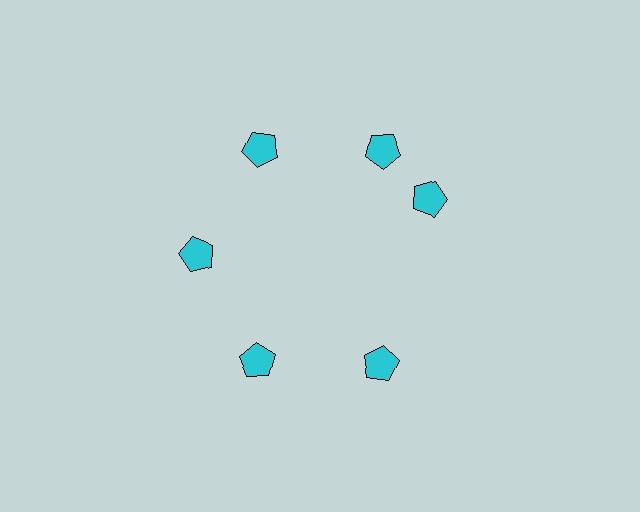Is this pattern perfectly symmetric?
No. The 6 cyan pentagons are arranged in a ring, but one element near the 3 o'clock position is rotated out of alignment along the ring, breaking the 6-fold rotational symmetry.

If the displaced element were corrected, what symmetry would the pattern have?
It would have 6-fold rotational symmetry — the pattern would map onto itself every 60 degrees.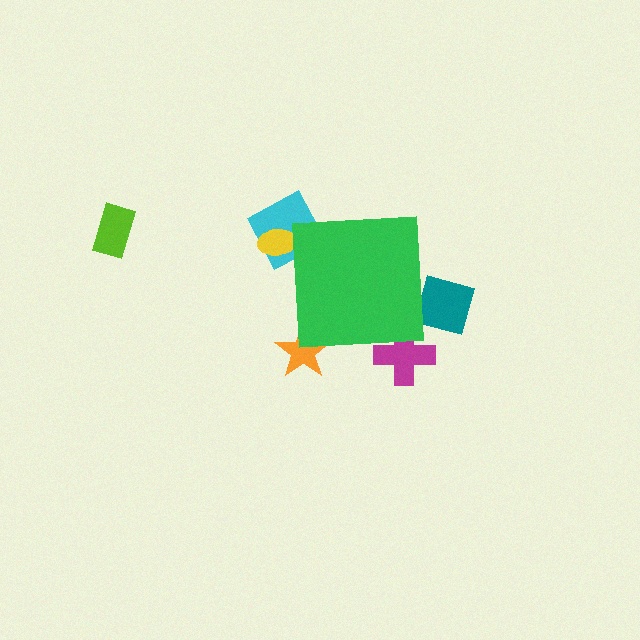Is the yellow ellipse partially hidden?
Yes, the yellow ellipse is partially hidden behind the green square.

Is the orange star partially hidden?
Yes, the orange star is partially hidden behind the green square.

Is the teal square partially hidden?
Yes, the teal square is partially hidden behind the green square.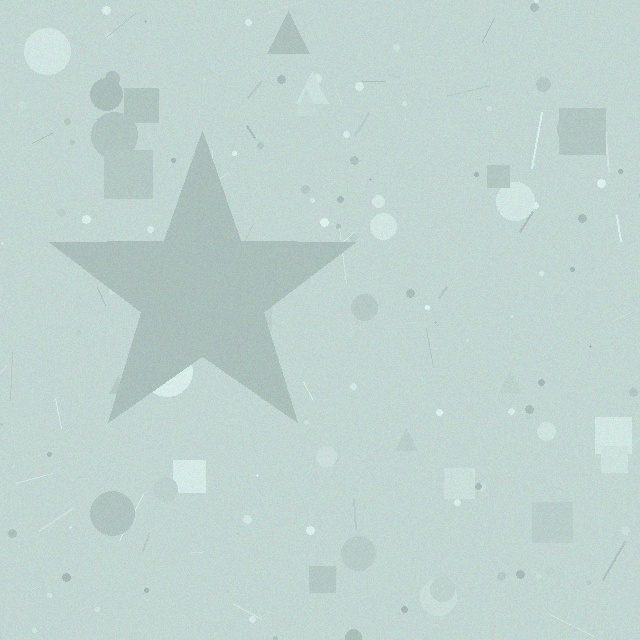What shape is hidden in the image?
A star is hidden in the image.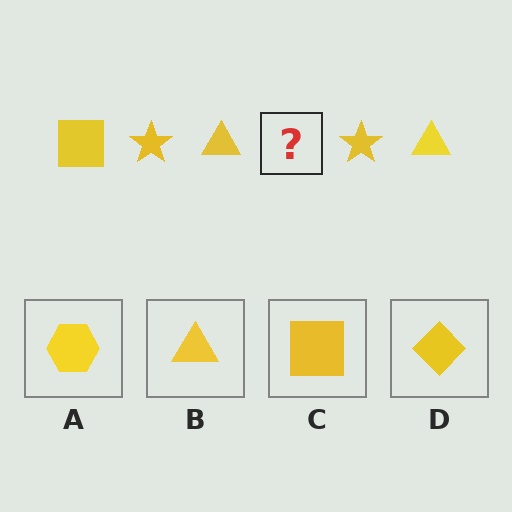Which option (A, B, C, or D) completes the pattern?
C.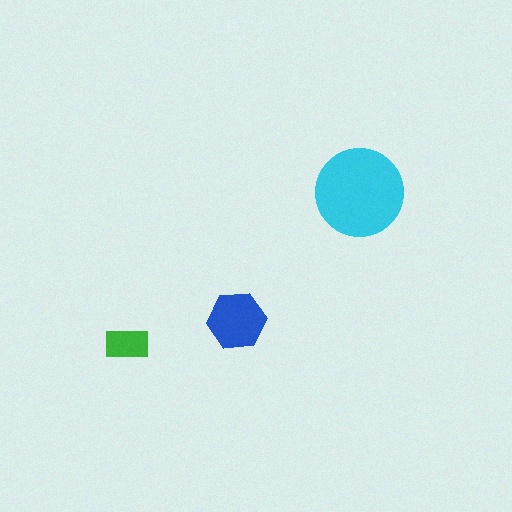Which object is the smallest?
The green rectangle.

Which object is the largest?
The cyan circle.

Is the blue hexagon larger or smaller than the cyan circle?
Smaller.